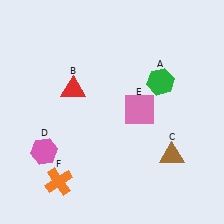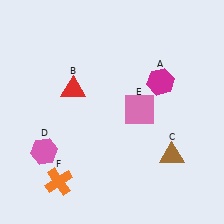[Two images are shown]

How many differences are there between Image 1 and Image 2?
There is 1 difference between the two images.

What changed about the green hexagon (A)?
In Image 1, A is green. In Image 2, it changed to magenta.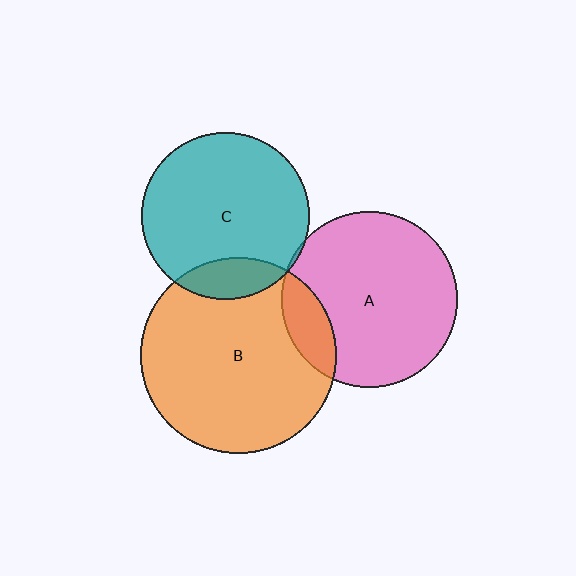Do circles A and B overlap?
Yes.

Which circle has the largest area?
Circle B (orange).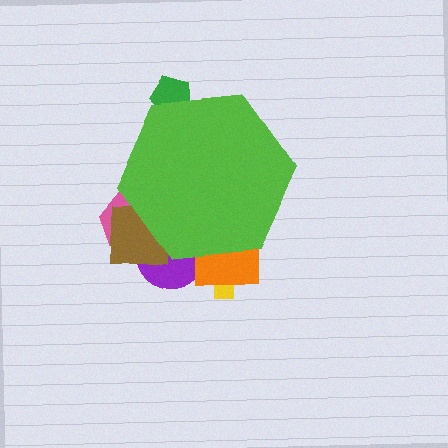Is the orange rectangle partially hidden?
Yes, the orange rectangle is partially hidden behind the lime hexagon.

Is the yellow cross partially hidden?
Yes, the yellow cross is partially hidden behind the lime hexagon.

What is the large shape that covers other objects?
A lime hexagon.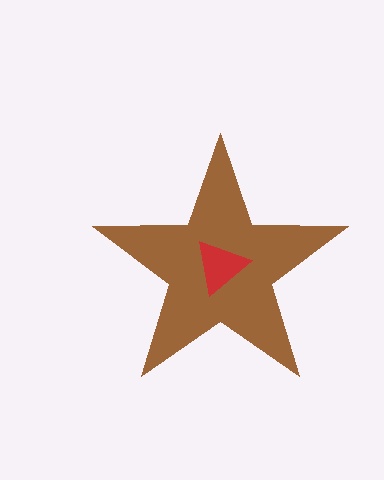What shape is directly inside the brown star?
The red triangle.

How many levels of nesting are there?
2.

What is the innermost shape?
The red triangle.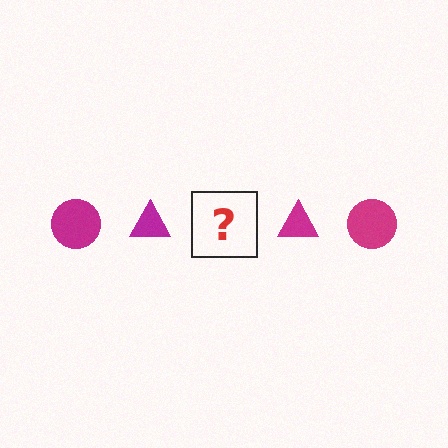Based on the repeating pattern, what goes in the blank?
The blank should be a magenta circle.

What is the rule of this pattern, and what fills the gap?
The rule is that the pattern cycles through circle, triangle shapes in magenta. The gap should be filled with a magenta circle.